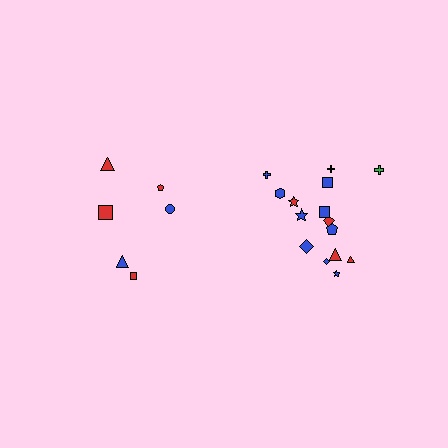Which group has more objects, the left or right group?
The right group.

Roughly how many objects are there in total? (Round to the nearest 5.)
Roughly 20 objects in total.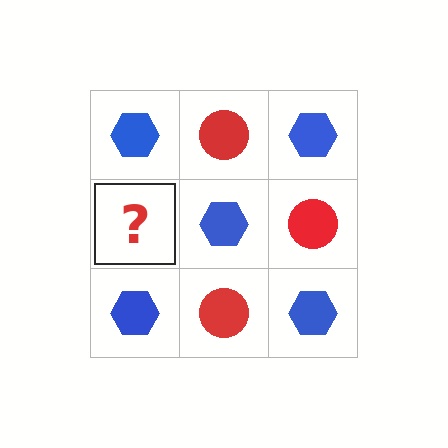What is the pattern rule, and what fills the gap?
The rule is that it alternates blue hexagon and red circle in a checkerboard pattern. The gap should be filled with a red circle.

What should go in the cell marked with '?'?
The missing cell should contain a red circle.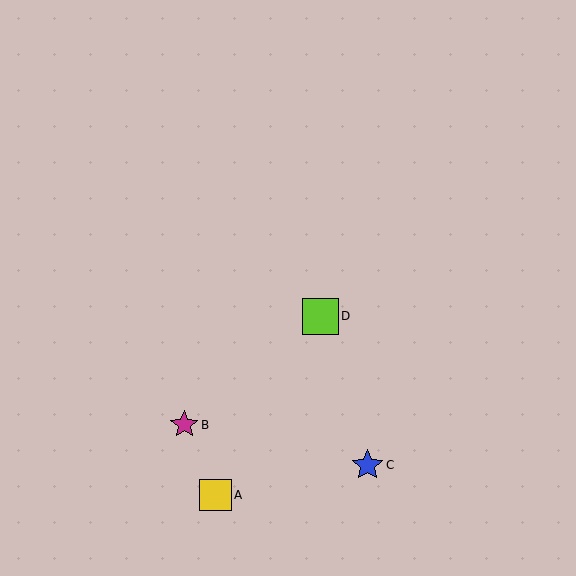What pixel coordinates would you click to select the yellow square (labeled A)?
Click at (215, 495) to select the yellow square A.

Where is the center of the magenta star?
The center of the magenta star is at (184, 425).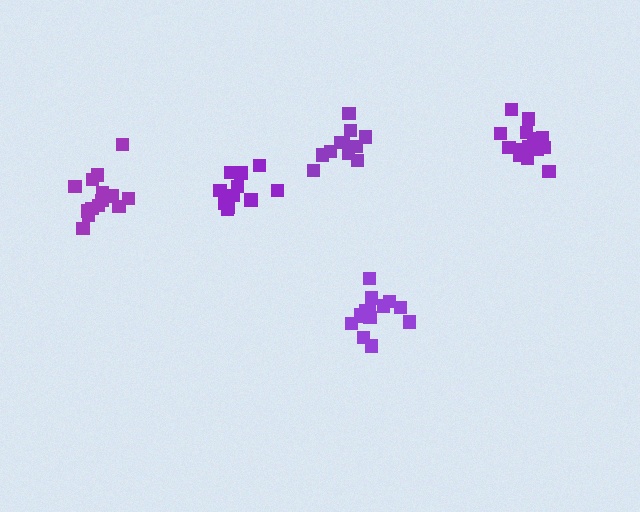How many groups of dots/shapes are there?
There are 5 groups.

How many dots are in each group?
Group 1: 14 dots, Group 2: 14 dots, Group 3: 12 dots, Group 4: 11 dots, Group 5: 14 dots (65 total).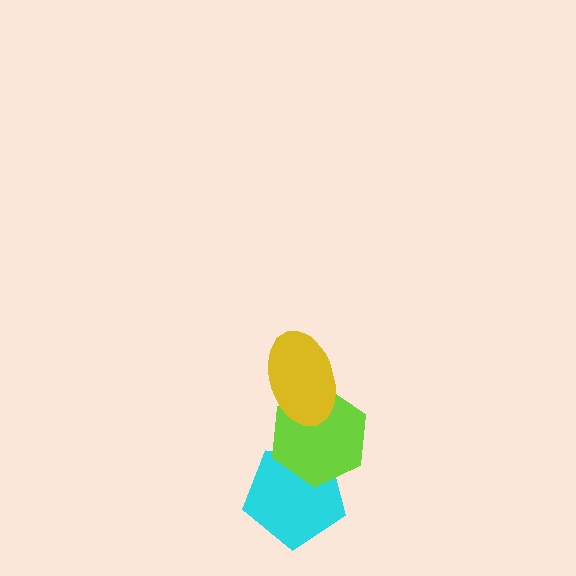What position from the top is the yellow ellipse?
The yellow ellipse is 1st from the top.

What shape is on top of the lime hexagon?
The yellow ellipse is on top of the lime hexagon.